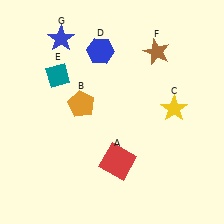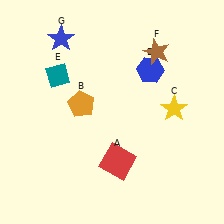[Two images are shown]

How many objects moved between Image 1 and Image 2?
1 object moved between the two images.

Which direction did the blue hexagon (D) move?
The blue hexagon (D) moved right.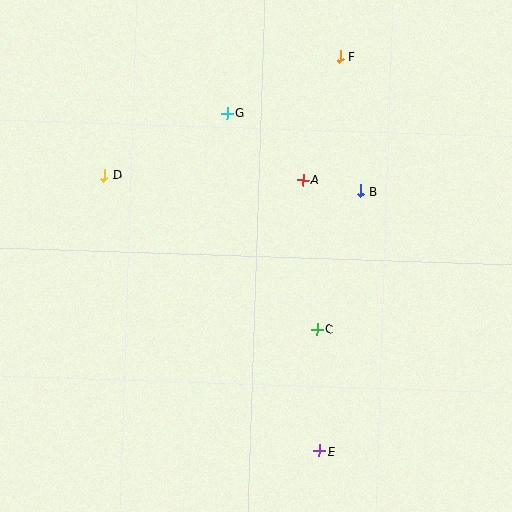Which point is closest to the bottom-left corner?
Point E is closest to the bottom-left corner.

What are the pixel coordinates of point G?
Point G is at (227, 113).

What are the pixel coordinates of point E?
Point E is at (320, 451).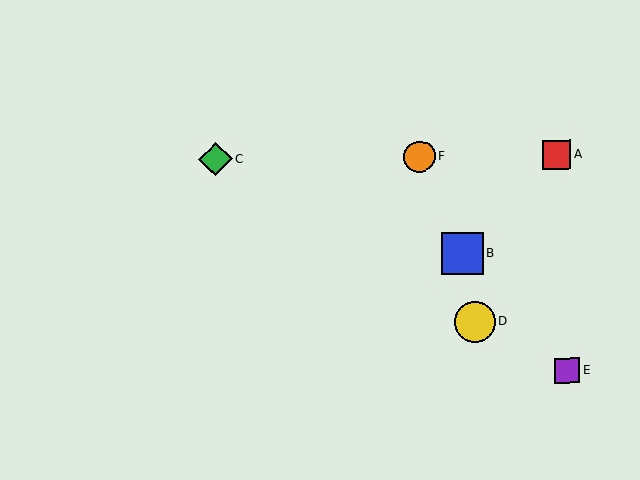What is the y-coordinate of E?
Object E is at y≈371.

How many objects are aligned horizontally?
3 objects (A, C, F) are aligned horizontally.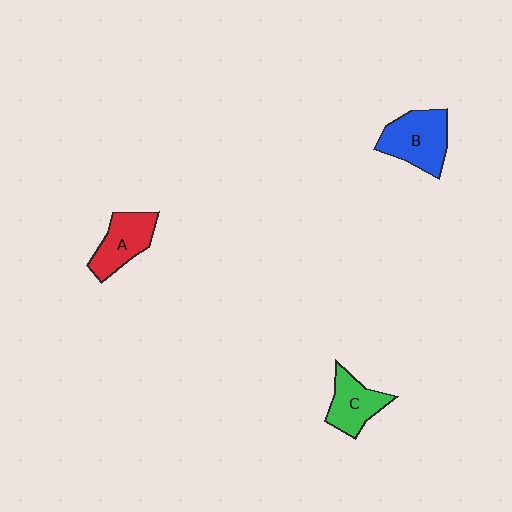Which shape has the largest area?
Shape B (blue).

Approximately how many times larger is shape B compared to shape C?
Approximately 1.3 times.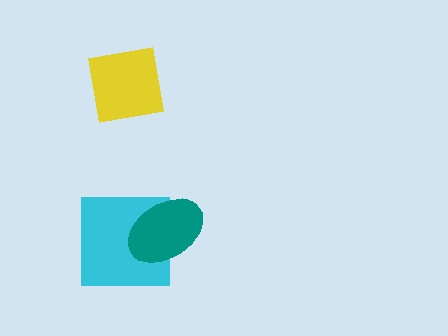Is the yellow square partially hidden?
No, no other shape covers it.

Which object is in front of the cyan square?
The teal ellipse is in front of the cyan square.